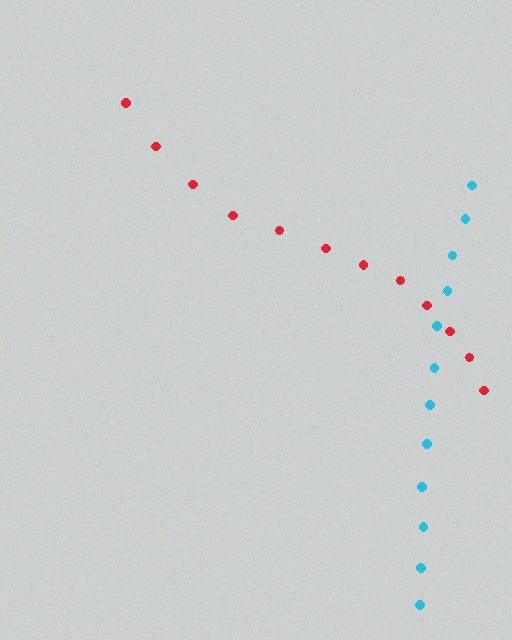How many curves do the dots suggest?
There are 2 distinct paths.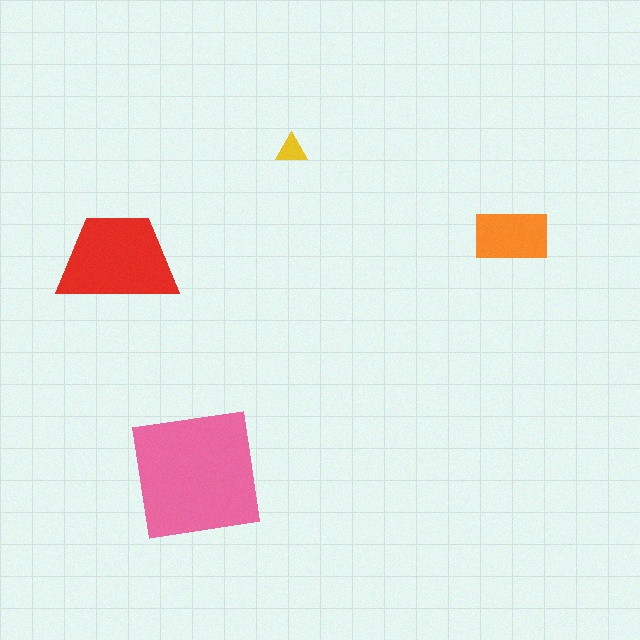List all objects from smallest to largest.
The yellow triangle, the orange rectangle, the red trapezoid, the pink square.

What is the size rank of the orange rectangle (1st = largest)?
3rd.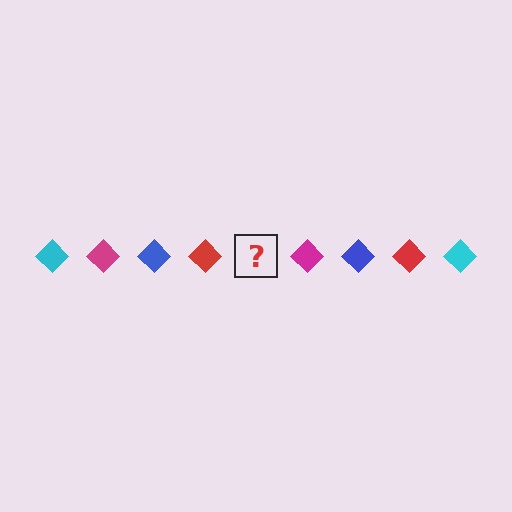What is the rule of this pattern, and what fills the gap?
The rule is that the pattern cycles through cyan, magenta, blue, red diamonds. The gap should be filled with a cyan diamond.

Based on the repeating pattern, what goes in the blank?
The blank should be a cyan diamond.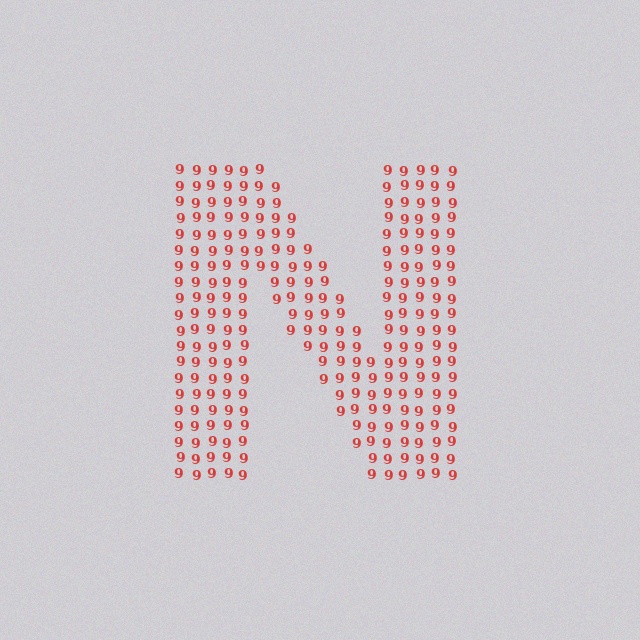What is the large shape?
The large shape is the letter N.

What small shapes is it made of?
It is made of small digit 9's.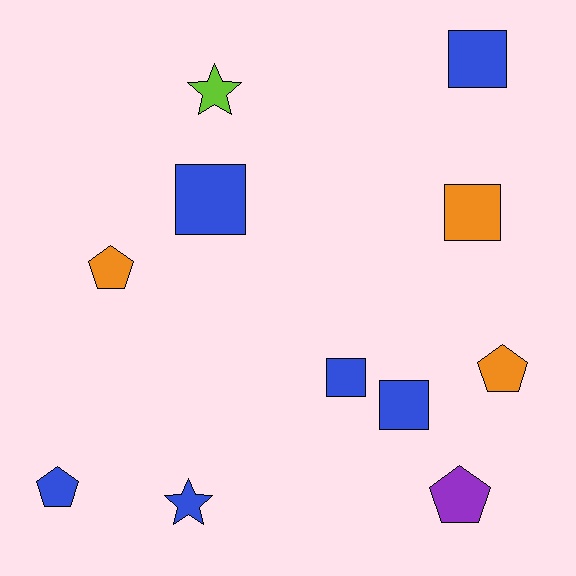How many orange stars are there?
There are no orange stars.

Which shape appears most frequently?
Square, with 5 objects.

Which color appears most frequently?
Blue, with 6 objects.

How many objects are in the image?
There are 11 objects.